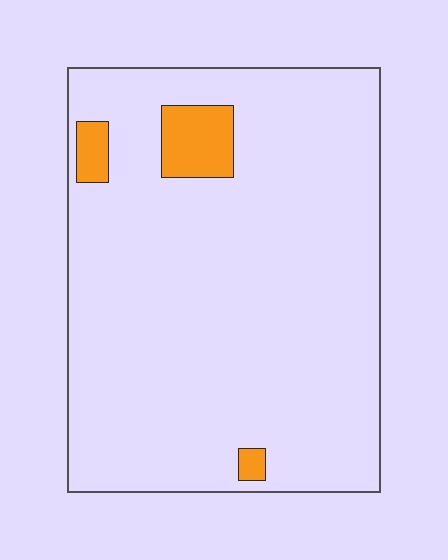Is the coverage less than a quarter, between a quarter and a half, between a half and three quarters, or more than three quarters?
Less than a quarter.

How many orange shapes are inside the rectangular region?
3.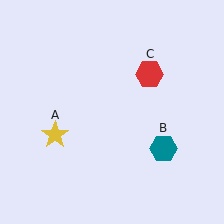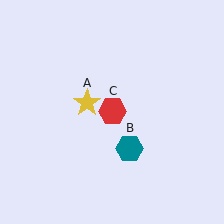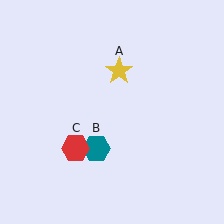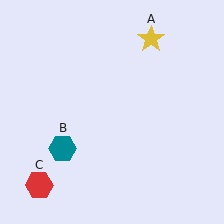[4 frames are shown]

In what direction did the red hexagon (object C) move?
The red hexagon (object C) moved down and to the left.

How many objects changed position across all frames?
3 objects changed position: yellow star (object A), teal hexagon (object B), red hexagon (object C).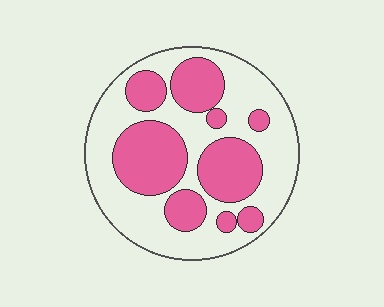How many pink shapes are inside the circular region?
9.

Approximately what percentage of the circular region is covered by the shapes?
Approximately 40%.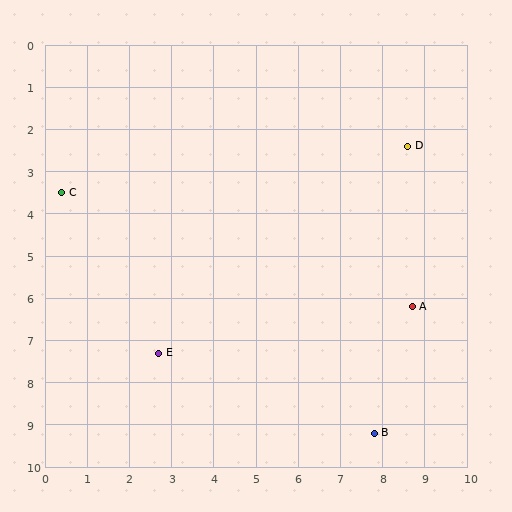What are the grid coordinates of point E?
Point E is at approximately (2.7, 7.3).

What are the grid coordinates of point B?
Point B is at approximately (7.8, 9.2).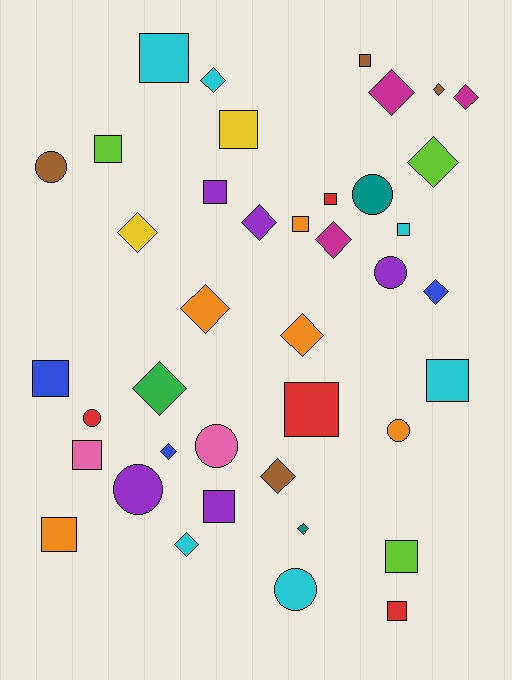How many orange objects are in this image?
There are 5 orange objects.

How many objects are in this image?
There are 40 objects.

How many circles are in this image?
There are 8 circles.